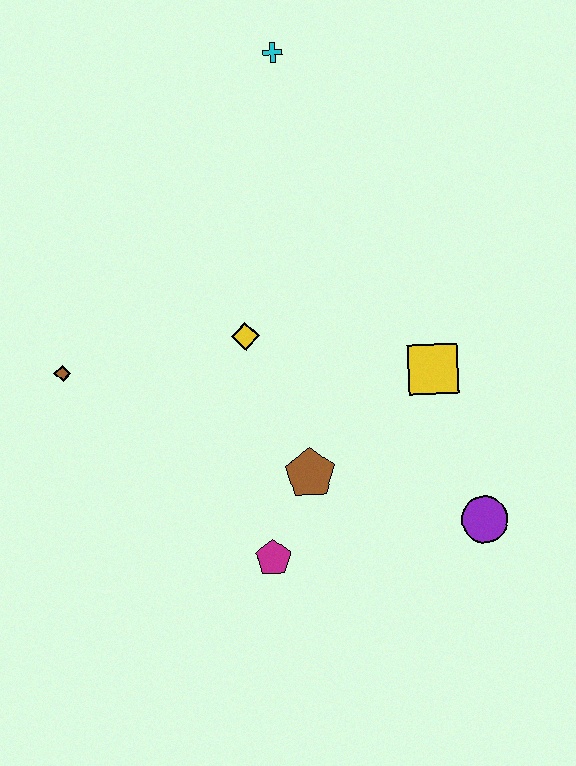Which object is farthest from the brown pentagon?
The cyan cross is farthest from the brown pentagon.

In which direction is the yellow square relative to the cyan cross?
The yellow square is below the cyan cross.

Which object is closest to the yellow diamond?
The brown pentagon is closest to the yellow diamond.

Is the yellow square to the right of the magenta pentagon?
Yes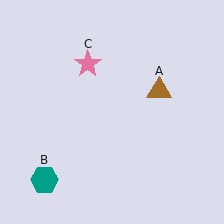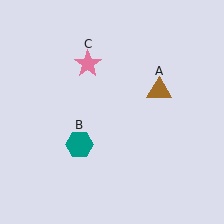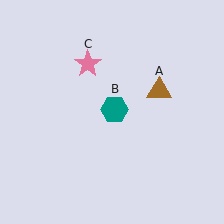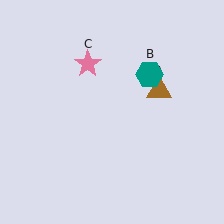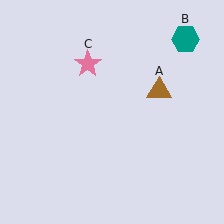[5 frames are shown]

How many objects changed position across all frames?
1 object changed position: teal hexagon (object B).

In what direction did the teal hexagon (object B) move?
The teal hexagon (object B) moved up and to the right.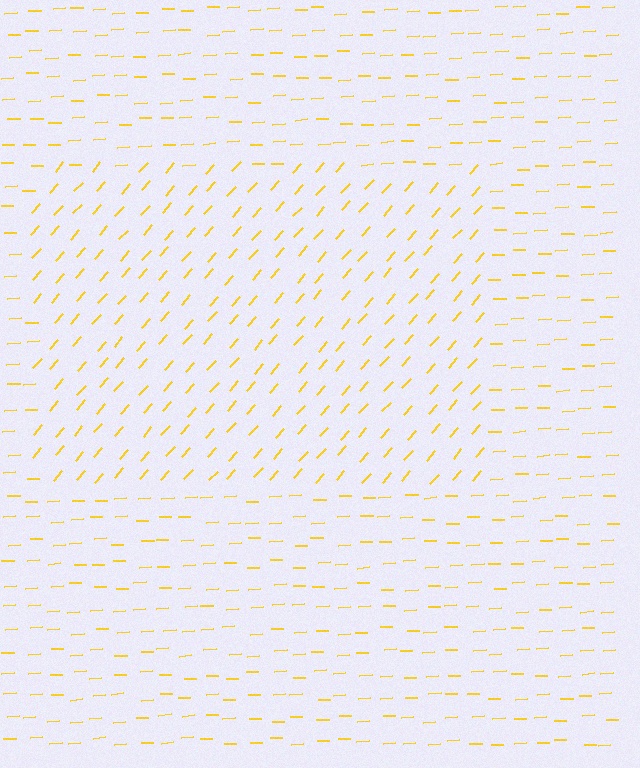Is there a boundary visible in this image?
Yes, there is a texture boundary formed by a change in line orientation.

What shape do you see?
I see a rectangle.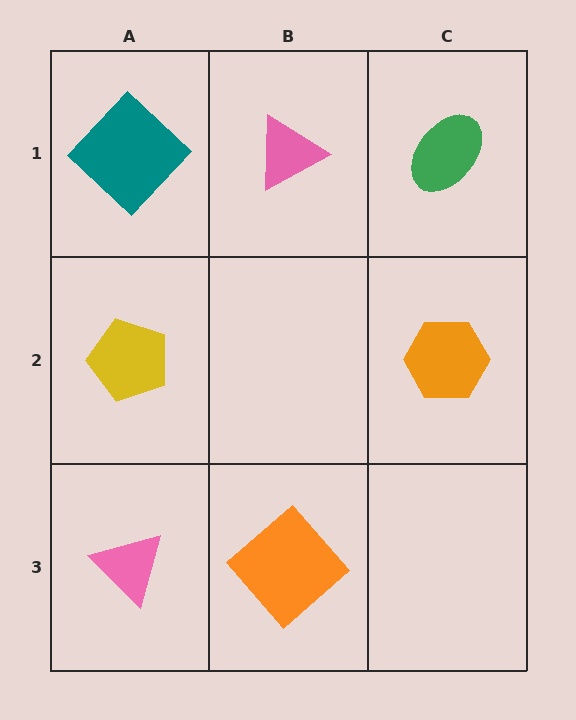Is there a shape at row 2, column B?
No, that cell is empty.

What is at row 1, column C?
A green ellipse.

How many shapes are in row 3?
2 shapes.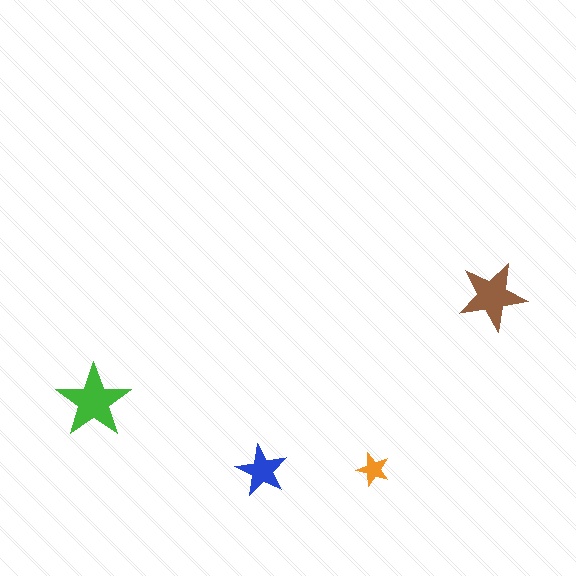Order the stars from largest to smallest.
the green one, the brown one, the blue one, the orange one.